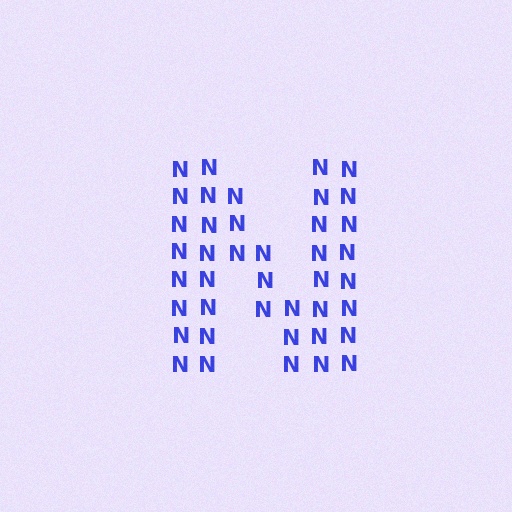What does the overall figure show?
The overall figure shows the letter N.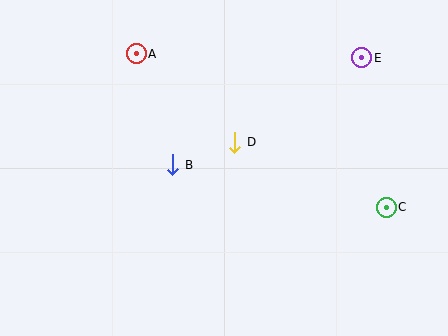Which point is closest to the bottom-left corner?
Point B is closest to the bottom-left corner.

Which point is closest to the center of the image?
Point D at (235, 142) is closest to the center.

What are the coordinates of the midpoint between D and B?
The midpoint between D and B is at (204, 154).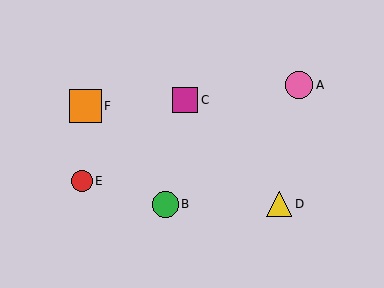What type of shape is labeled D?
Shape D is a yellow triangle.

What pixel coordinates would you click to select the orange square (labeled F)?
Click at (85, 106) to select the orange square F.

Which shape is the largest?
The orange square (labeled F) is the largest.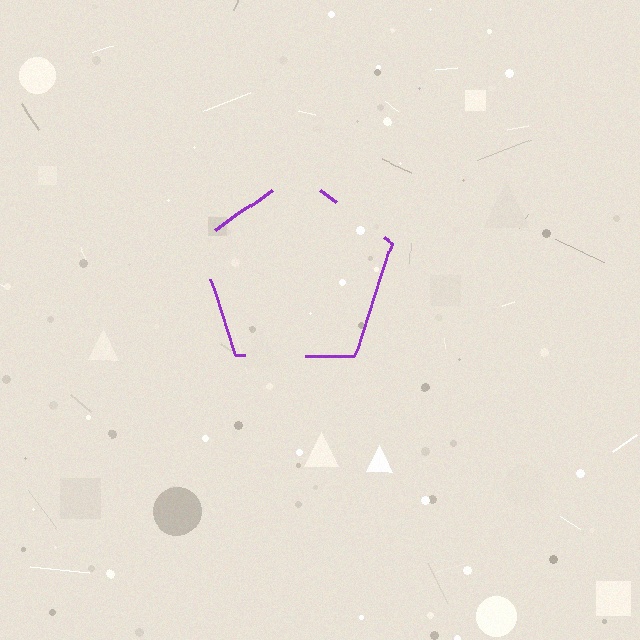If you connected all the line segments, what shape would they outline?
They would outline a pentagon.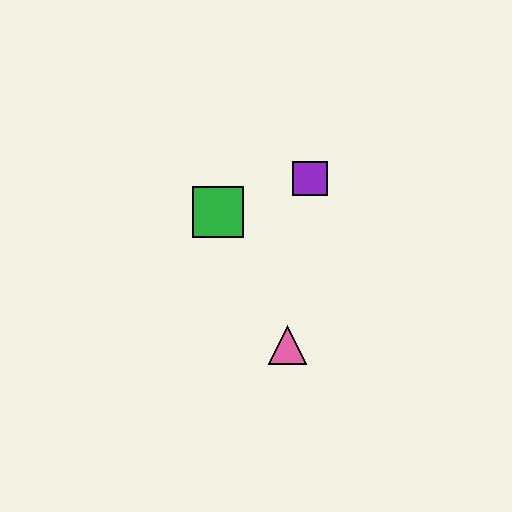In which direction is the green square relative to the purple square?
The green square is to the left of the purple square.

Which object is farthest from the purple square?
The pink triangle is farthest from the purple square.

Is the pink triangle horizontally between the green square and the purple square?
Yes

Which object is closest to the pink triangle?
The green square is closest to the pink triangle.